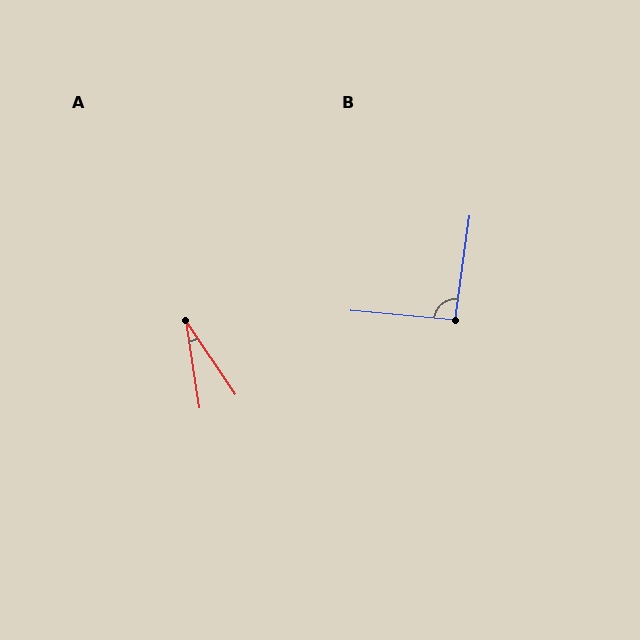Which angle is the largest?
B, at approximately 92 degrees.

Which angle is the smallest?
A, at approximately 25 degrees.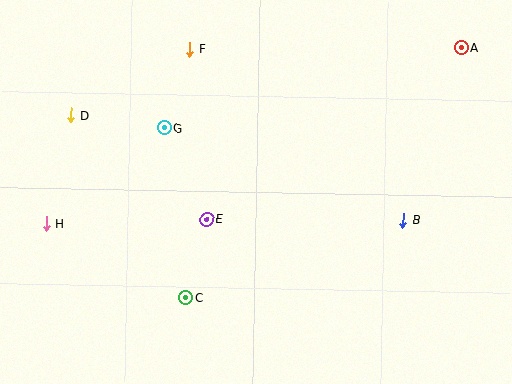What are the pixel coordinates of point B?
Point B is at (403, 220).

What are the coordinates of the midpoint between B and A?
The midpoint between B and A is at (432, 134).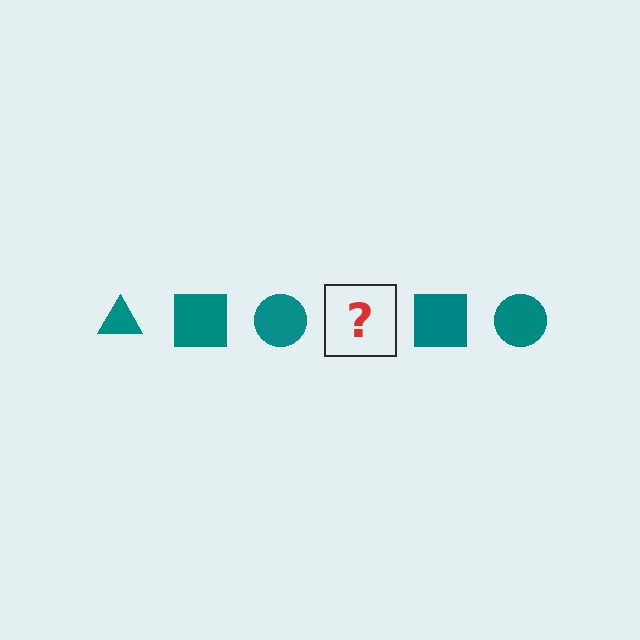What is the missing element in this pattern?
The missing element is a teal triangle.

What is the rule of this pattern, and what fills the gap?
The rule is that the pattern cycles through triangle, square, circle shapes in teal. The gap should be filled with a teal triangle.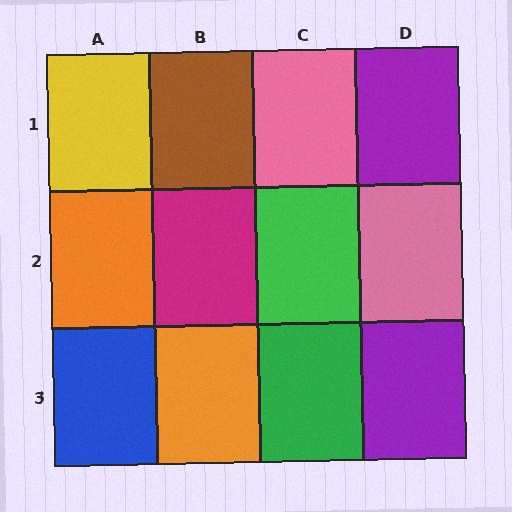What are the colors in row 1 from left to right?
Yellow, brown, pink, purple.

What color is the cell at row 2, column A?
Orange.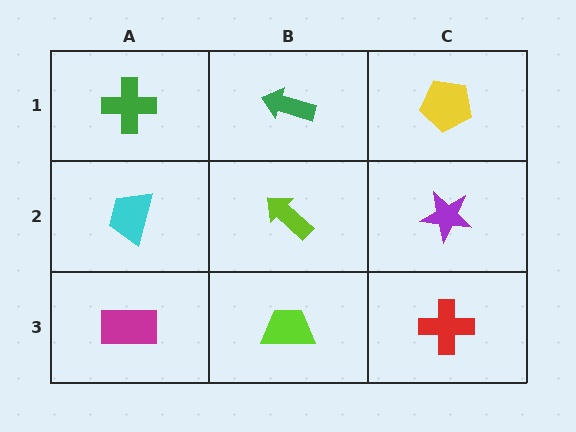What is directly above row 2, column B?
A green arrow.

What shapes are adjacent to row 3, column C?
A purple star (row 2, column C), a lime trapezoid (row 3, column B).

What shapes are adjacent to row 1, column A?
A cyan trapezoid (row 2, column A), a green arrow (row 1, column B).